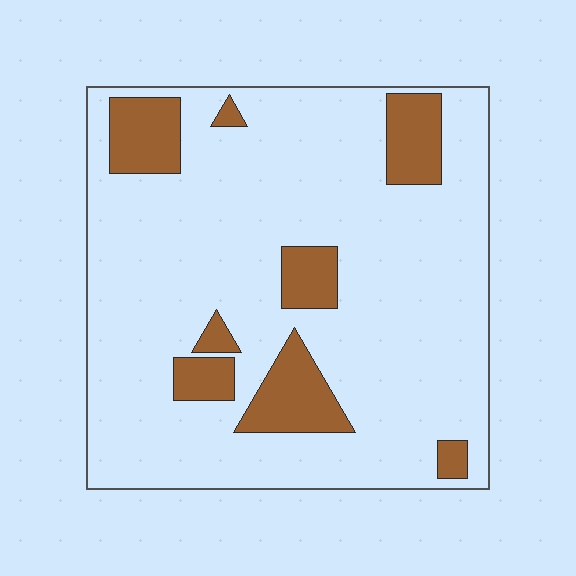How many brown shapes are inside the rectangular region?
8.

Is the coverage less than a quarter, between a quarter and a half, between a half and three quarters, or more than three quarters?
Less than a quarter.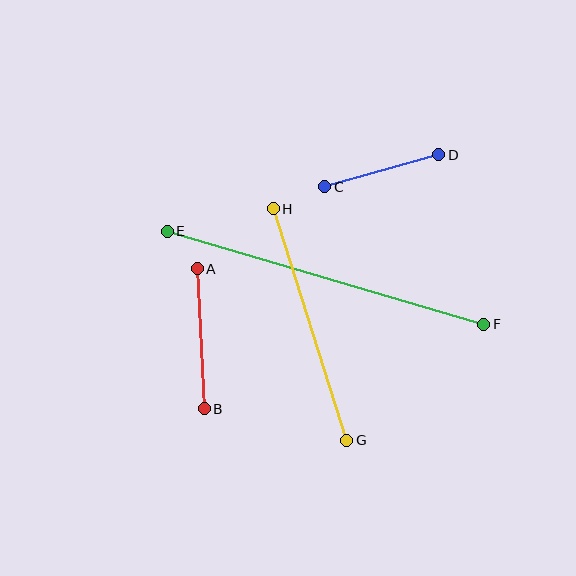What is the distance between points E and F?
The distance is approximately 330 pixels.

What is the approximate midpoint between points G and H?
The midpoint is at approximately (310, 325) pixels.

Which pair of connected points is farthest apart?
Points E and F are farthest apart.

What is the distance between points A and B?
The distance is approximately 140 pixels.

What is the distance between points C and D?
The distance is approximately 118 pixels.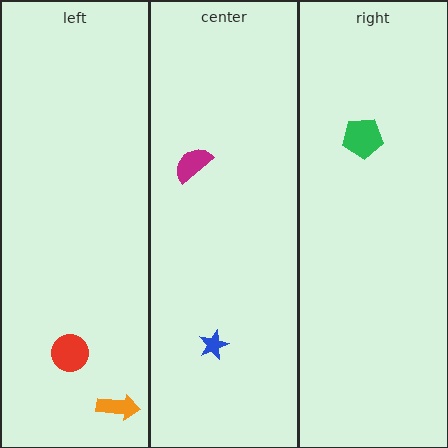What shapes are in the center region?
The magenta semicircle, the blue star.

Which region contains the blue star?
The center region.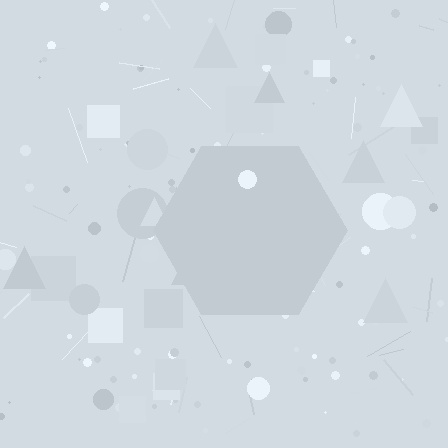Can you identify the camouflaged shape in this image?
The camouflaged shape is a hexagon.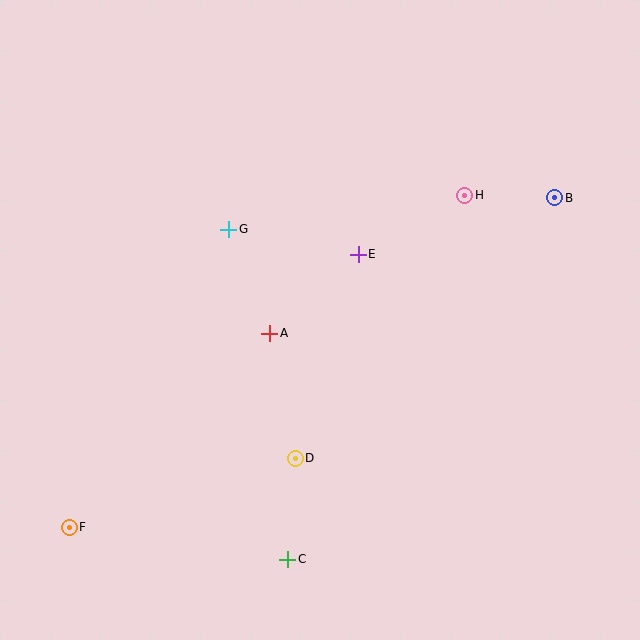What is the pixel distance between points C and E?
The distance between C and E is 313 pixels.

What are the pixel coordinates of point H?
Point H is at (465, 195).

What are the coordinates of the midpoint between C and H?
The midpoint between C and H is at (376, 377).